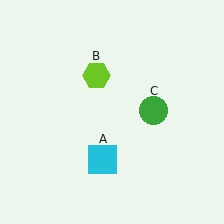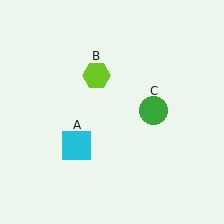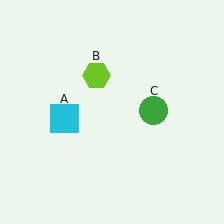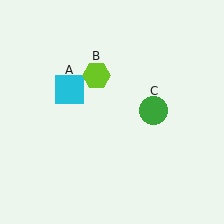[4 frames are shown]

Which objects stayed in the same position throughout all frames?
Lime hexagon (object B) and green circle (object C) remained stationary.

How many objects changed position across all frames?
1 object changed position: cyan square (object A).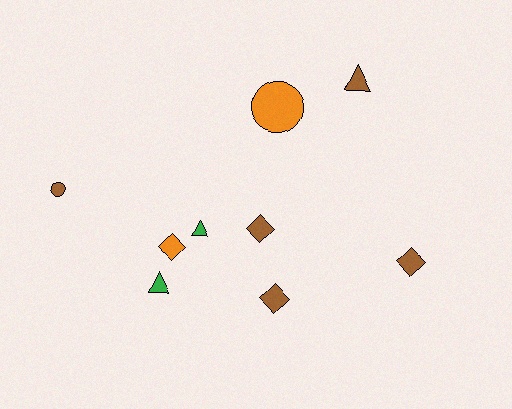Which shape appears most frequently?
Diamond, with 4 objects.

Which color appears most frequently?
Brown, with 5 objects.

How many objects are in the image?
There are 9 objects.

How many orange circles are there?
There is 1 orange circle.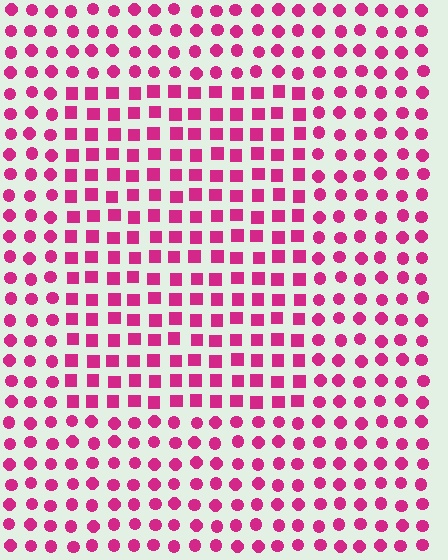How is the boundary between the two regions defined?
The boundary is defined by a change in element shape: squares inside vs. circles outside. All elements share the same color and spacing.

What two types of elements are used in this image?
The image uses squares inside the rectangle region and circles outside it.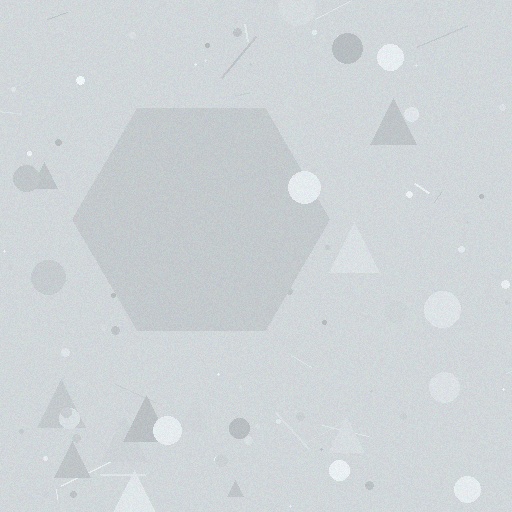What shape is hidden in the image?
A hexagon is hidden in the image.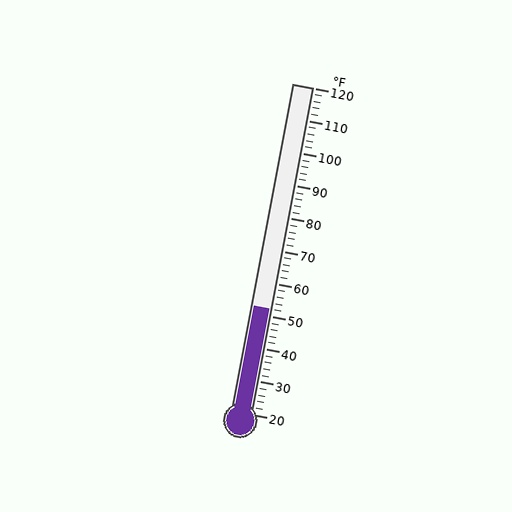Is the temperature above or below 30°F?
The temperature is above 30°F.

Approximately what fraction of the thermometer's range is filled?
The thermometer is filled to approximately 30% of its range.